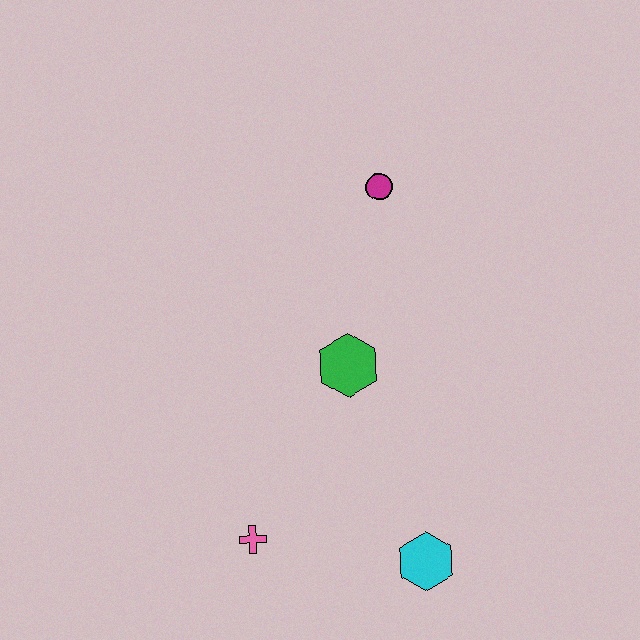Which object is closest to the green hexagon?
The magenta circle is closest to the green hexagon.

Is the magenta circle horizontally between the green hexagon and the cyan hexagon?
Yes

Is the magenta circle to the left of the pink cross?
No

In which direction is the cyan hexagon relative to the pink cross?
The cyan hexagon is to the right of the pink cross.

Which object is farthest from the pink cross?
The magenta circle is farthest from the pink cross.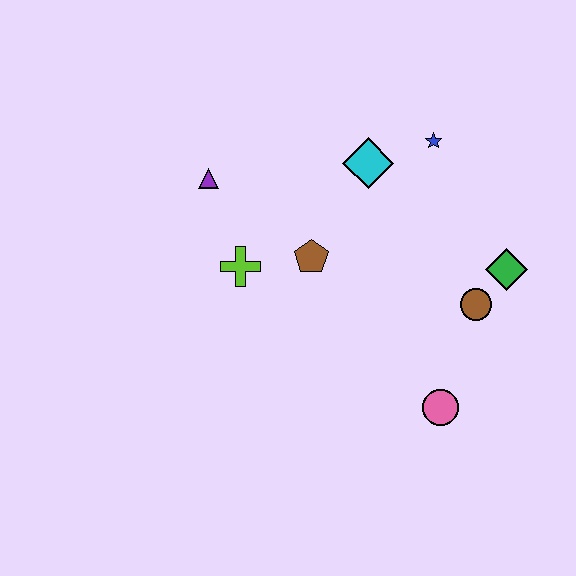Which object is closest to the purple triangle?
The lime cross is closest to the purple triangle.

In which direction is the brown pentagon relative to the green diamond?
The brown pentagon is to the left of the green diamond.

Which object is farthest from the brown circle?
The purple triangle is farthest from the brown circle.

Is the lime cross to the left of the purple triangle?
No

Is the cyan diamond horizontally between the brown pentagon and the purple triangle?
No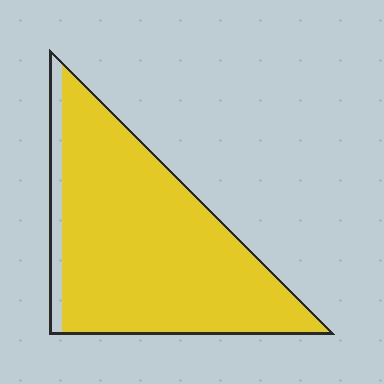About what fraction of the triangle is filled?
About nine tenths (9/10).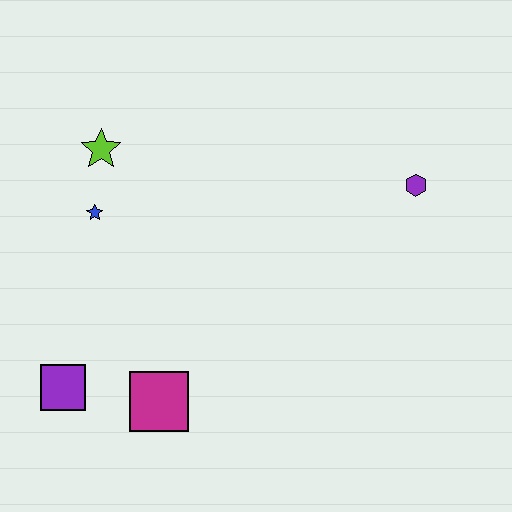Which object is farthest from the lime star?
The purple hexagon is farthest from the lime star.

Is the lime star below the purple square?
No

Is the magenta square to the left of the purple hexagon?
Yes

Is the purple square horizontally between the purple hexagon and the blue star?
No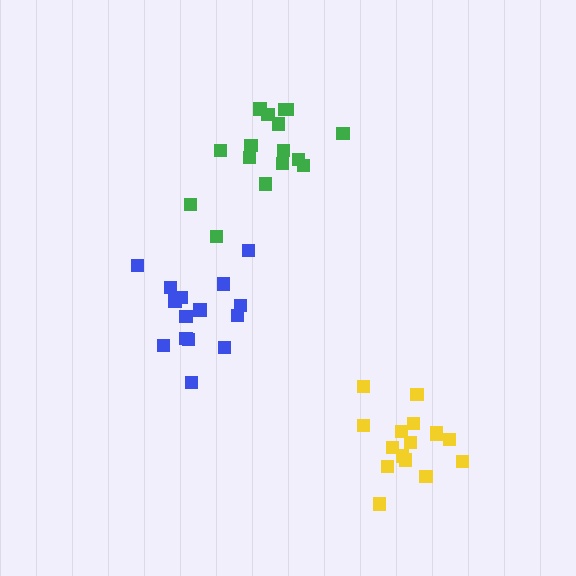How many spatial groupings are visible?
There are 3 spatial groupings.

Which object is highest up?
The green cluster is topmost.